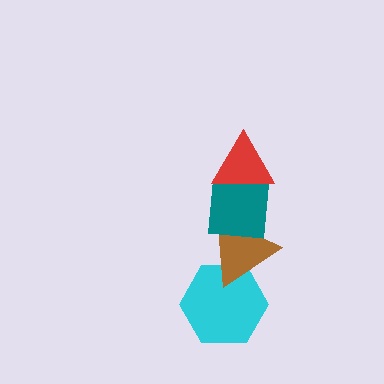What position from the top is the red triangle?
The red triangle is 1st from the top.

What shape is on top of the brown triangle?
The teal square is on top of the brown triangle.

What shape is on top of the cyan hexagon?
The brown triangle is on top of the cyan hexagon.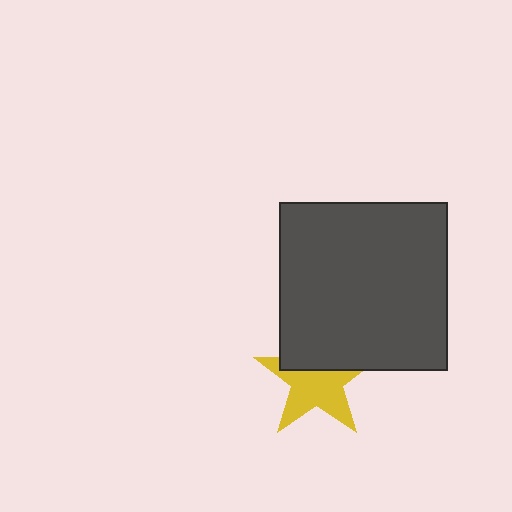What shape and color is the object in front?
The object in front is a dark gray square.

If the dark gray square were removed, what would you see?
You would see the complete yellow star.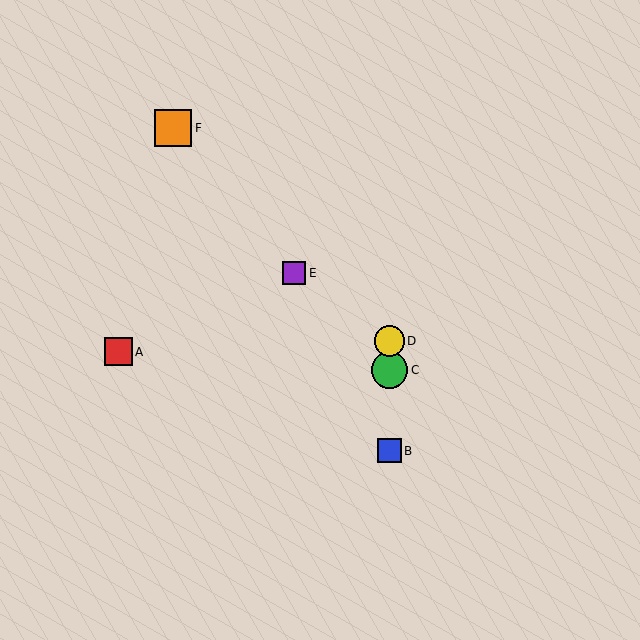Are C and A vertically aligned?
No, C is at x≈389 and A is at x≈118.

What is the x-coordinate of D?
Object D is at x≈389.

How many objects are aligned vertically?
3 objects (B, C, D) are aligned vertically.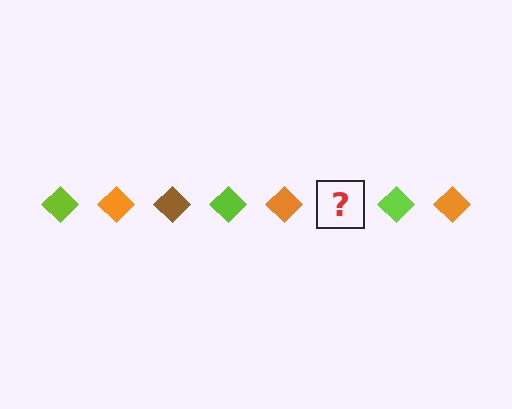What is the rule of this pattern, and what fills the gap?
The rule is that the pattern cycles through lime, orange, brown diamonds. The gap should be filled with a brown diamond.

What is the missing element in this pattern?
The missing element is a brown diamond.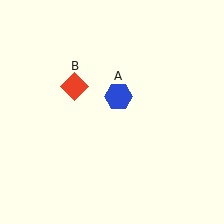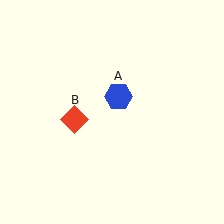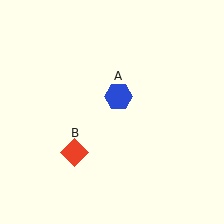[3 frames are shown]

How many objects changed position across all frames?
1 object changed position: red diamond (object B).